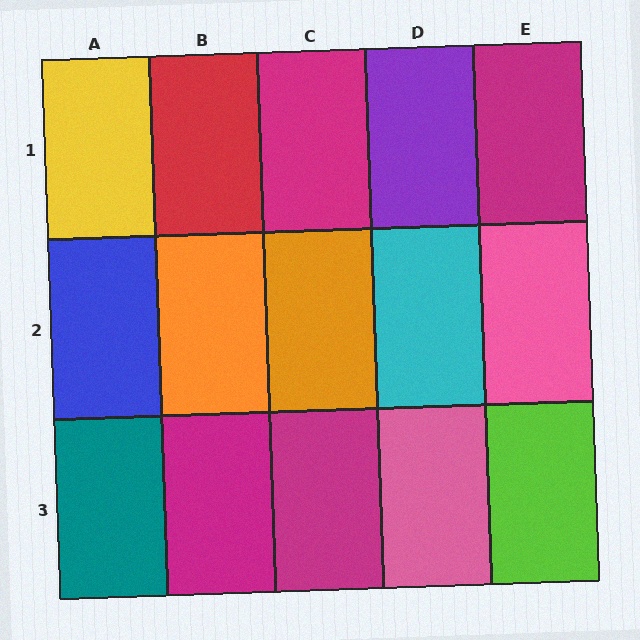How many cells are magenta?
4 cells are magenta.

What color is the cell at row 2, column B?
Orange.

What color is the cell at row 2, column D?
Cyan.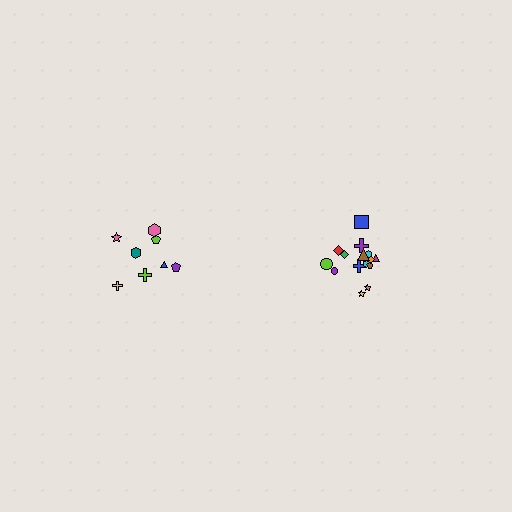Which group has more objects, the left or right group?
The right group.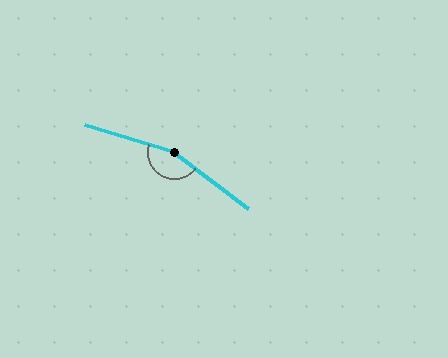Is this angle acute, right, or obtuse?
It is obtuse.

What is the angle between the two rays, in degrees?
Approximately 160 degrees.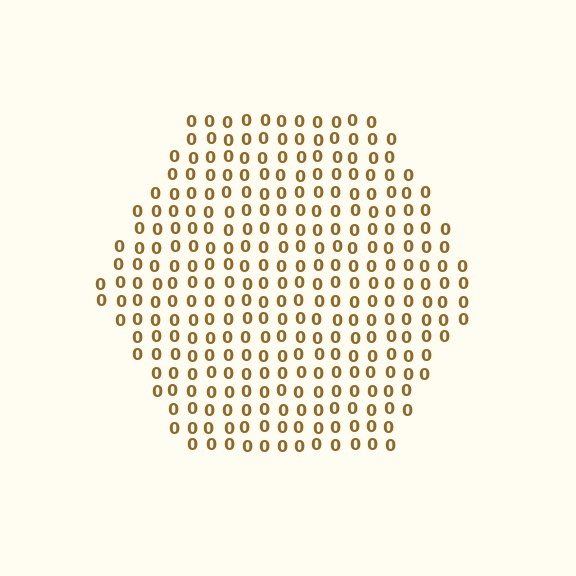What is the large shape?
The large shape is a hexagon.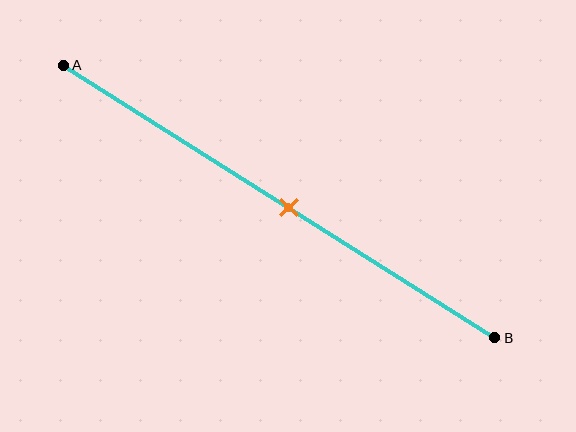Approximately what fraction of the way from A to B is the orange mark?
The orange mark is approximately 50% of the way from A to B.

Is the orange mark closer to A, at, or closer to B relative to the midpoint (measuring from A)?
The orange mark is approximately at the midpoint of segment AB.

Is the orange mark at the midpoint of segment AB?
Yes, the mark is approximately at the midpoint.